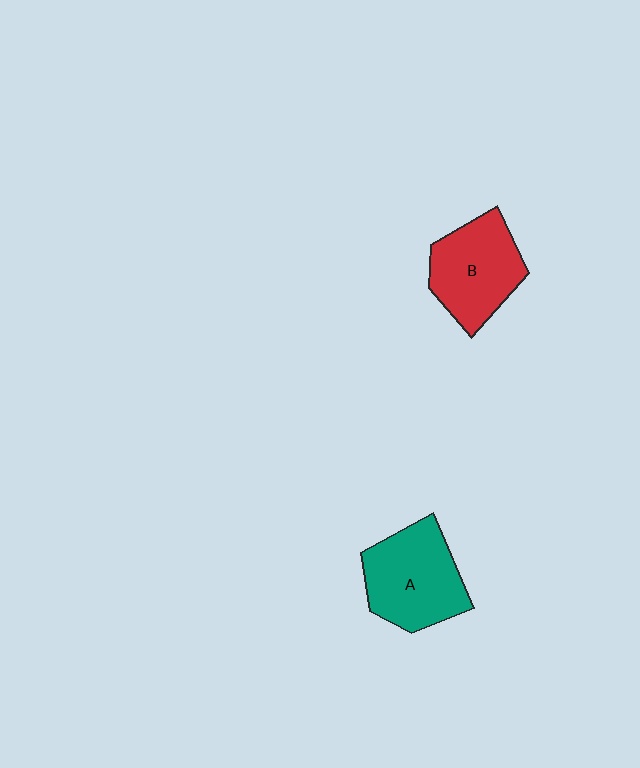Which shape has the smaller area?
Shape B (red).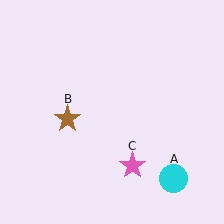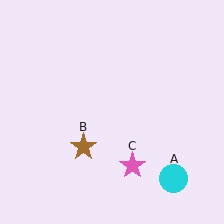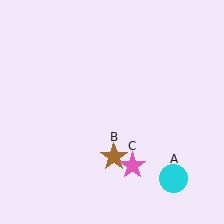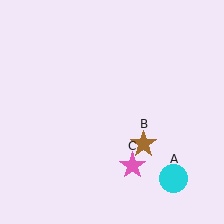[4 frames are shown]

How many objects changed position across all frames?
1 object changed position: brown star (object B).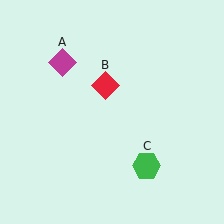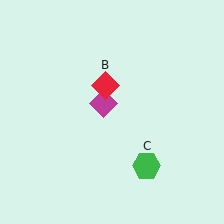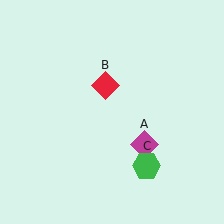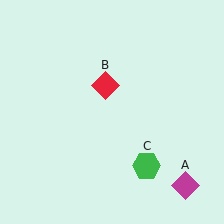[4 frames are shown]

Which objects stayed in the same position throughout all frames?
Red diamond (object B) and green hexagon (object C) remained stationary.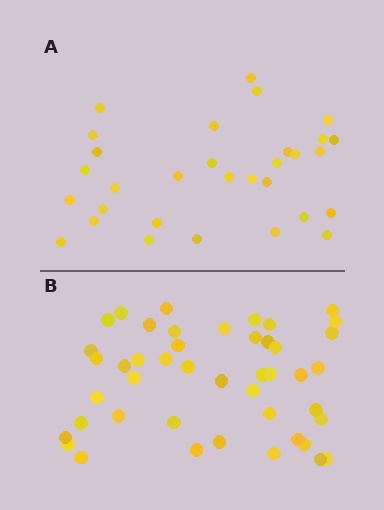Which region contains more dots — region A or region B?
Region B (the bottom region) has more dots.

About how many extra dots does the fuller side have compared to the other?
Region B has approximately 15 more dots than region A.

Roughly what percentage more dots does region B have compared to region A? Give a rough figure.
About 45% more.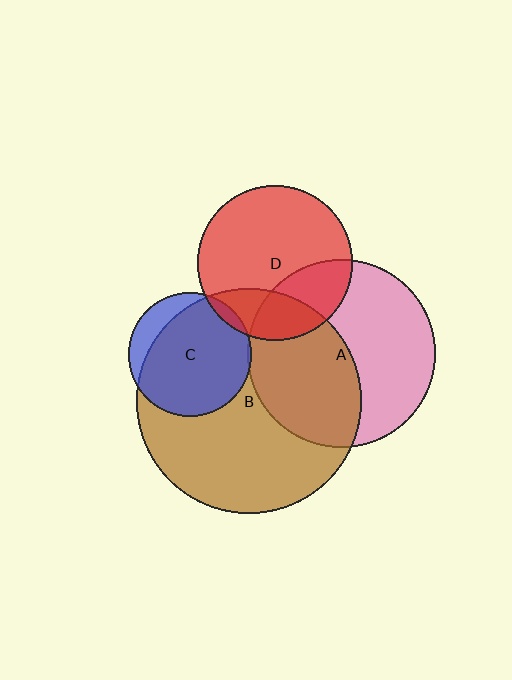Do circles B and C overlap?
Yes.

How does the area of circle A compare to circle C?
Approximately 2.3 times.